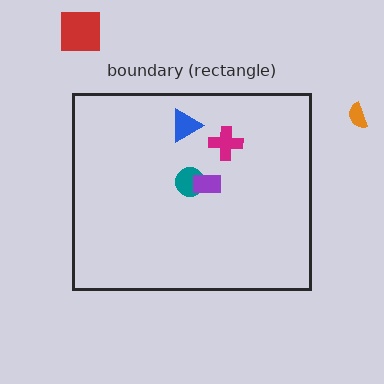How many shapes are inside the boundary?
4 inside, 2 outside.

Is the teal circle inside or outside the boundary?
Inside.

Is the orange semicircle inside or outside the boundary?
Outside.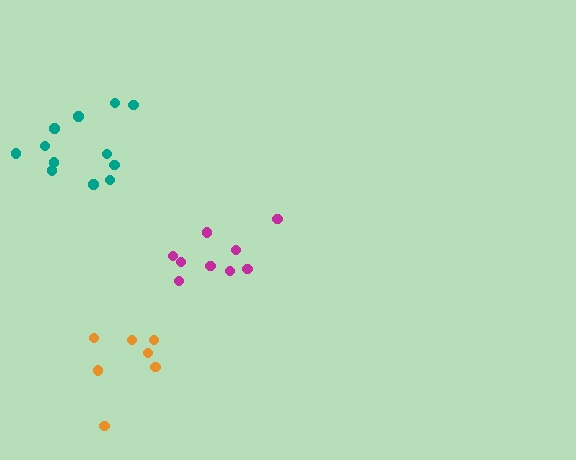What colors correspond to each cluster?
The clusters are colored: magenta, teal, orange.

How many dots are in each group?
Group 1: 9 dots, Group 2: 12 dots, Group 3: 7 dots (28 total).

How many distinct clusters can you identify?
There are 3 distinct clusters.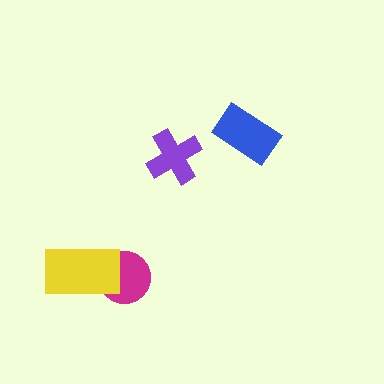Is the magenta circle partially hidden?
Yes, it is partially covered by another shape.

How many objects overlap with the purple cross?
0 objects overlap with the purple cross.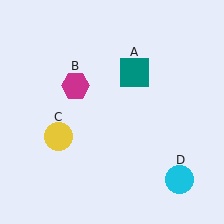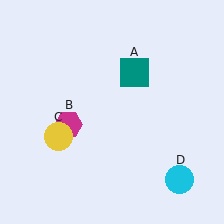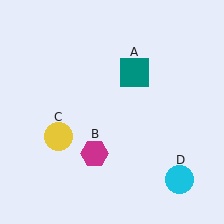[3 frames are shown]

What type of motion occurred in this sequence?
The magenta hexagon (object B) rotated counterclockwise around the center of the scene.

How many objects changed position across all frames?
1 object changed position: magenta hexagon (object B).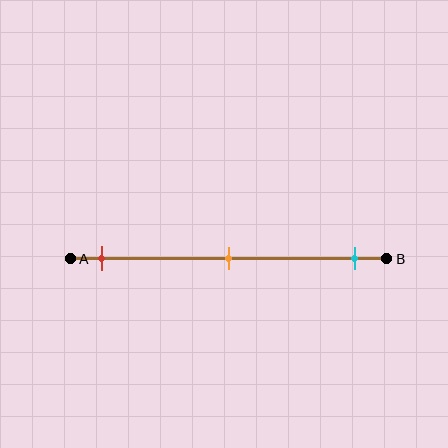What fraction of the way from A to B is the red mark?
The red mark is approximately 10% (0.1) of the way from A to B.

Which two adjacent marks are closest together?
The red and orange marks are the closest adjacent pair.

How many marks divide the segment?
There are 3 marks dividing the segment.